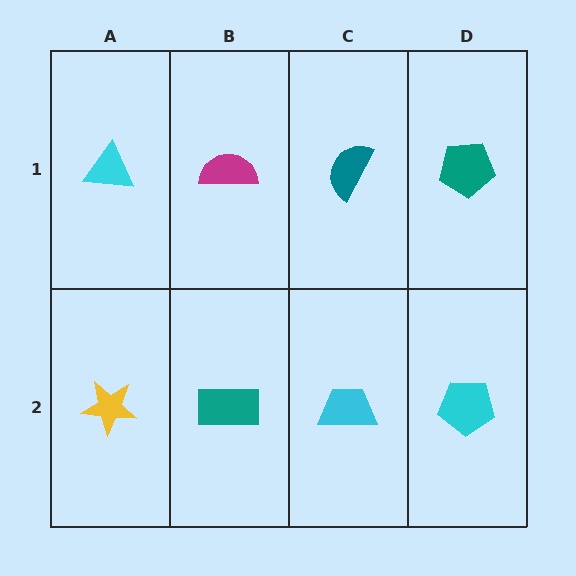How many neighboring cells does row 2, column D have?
2.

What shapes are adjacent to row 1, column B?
A teal rectangle (row 2, column B), a cyan triangle (row 1, column A), a teal semicircle (row 1, column C).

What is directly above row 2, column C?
A teal semicircle.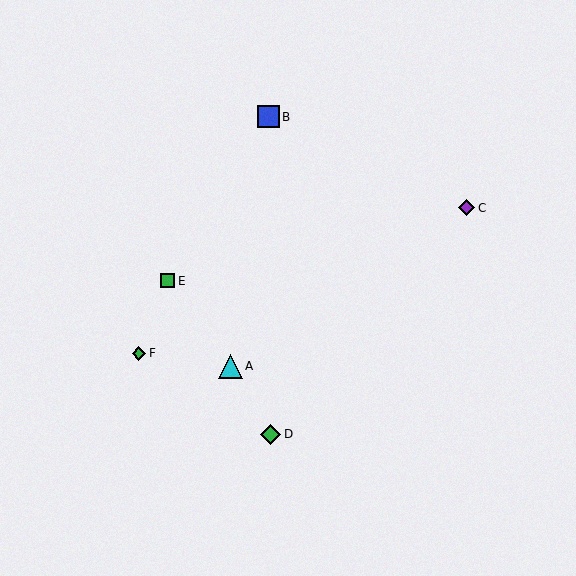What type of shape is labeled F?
Shape F is a green diamond.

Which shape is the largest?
The cyan triangle (labeled A) is the largest.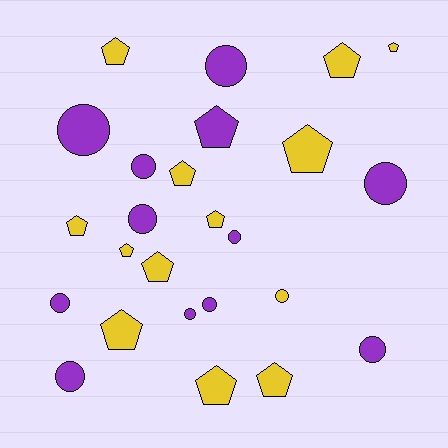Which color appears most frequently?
Yellow, with 13 objects.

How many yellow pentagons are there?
There are 12 yellow pentagons.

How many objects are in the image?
There are 25 objects.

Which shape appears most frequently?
Pentagon, with 13 objects.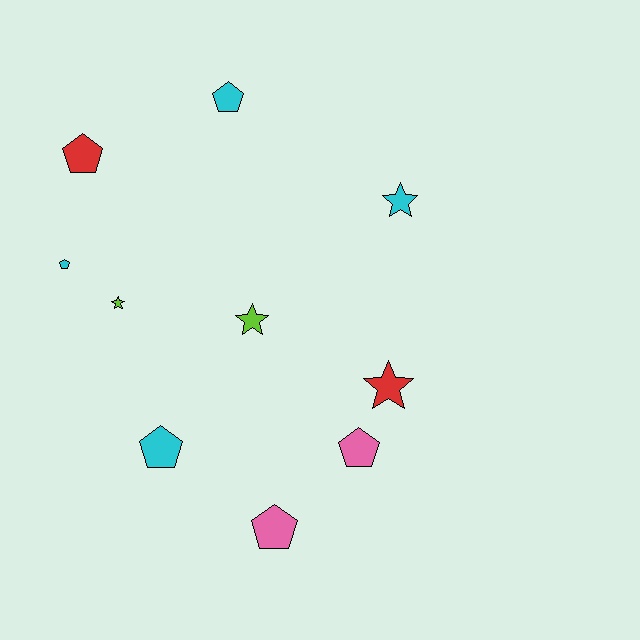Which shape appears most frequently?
Pentagon, with 6 objects.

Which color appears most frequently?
Cyan, with 4 objects.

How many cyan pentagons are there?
There are 3 cyan pentagons.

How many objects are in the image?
There are 10 objects.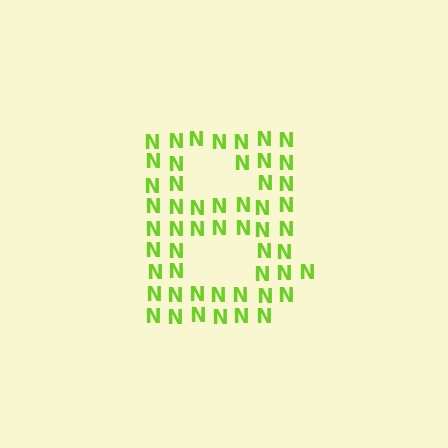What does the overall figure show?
The overall figure shows the letter B.